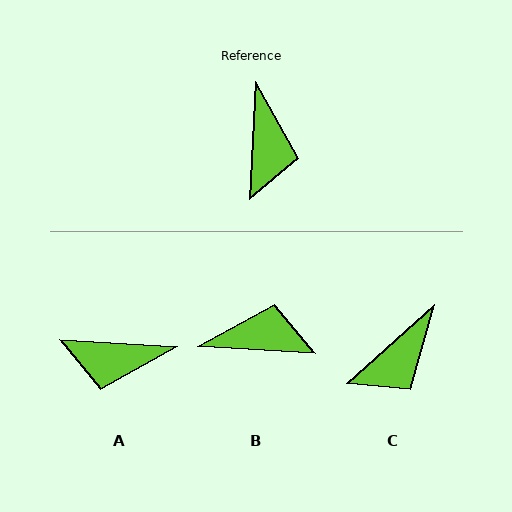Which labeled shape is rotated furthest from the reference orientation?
A, about 90 degrees away.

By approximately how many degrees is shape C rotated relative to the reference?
Approximately 45 degrees clockwise.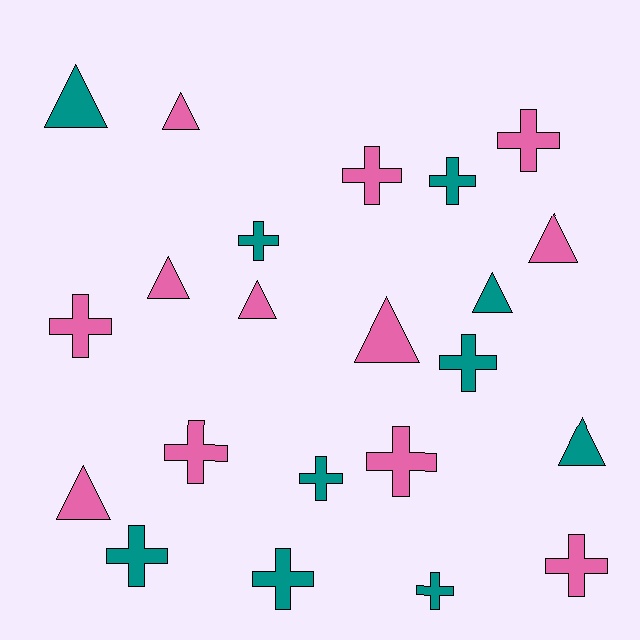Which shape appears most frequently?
Cross, with 13 objects.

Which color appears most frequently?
Pink, with 12 objects.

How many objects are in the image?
There are 22 objects.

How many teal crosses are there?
There are 7 teal crosses.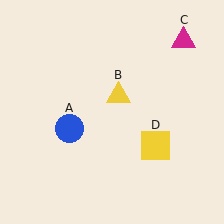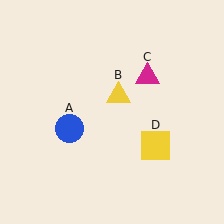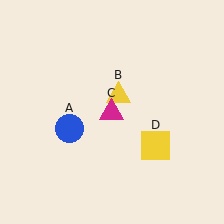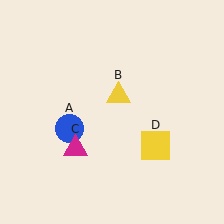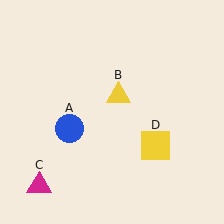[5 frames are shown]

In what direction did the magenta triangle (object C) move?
The magenta triangle (object C) moved down and to the left.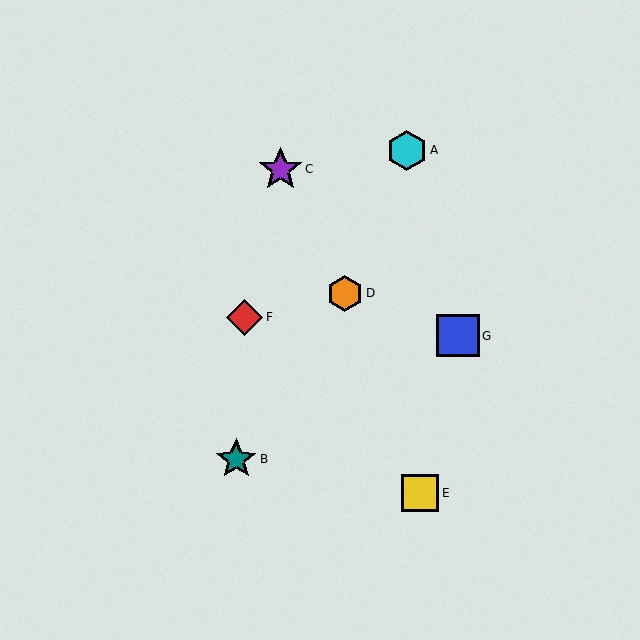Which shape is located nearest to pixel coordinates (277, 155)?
The purple star (labeled C) at (280, 169) is nearest to that location.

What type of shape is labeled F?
Shape F is a red diamond.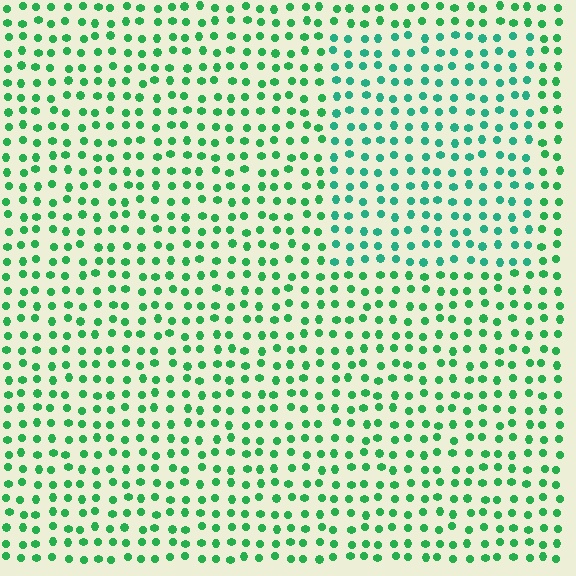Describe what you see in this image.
The image is filled with small green elements in a uniform arrangement. A rectangle-shaped region is visible where the elements are tinted to a slightly different hue, forming a subtle color boundary.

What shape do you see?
I see a rectangle.